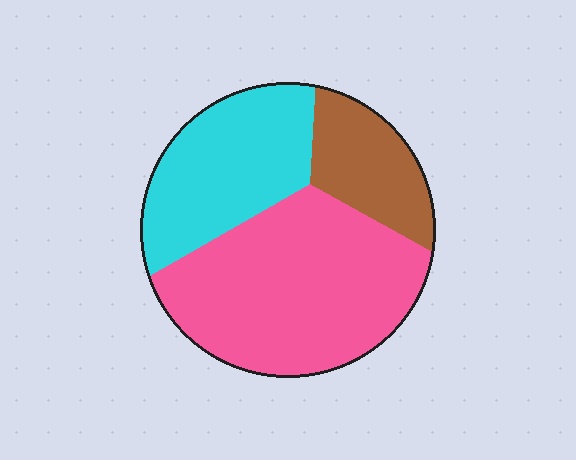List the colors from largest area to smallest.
From largest to smallest: pink, cyan, brown.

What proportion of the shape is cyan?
Cyan takes up about one third (1/3) of the shape.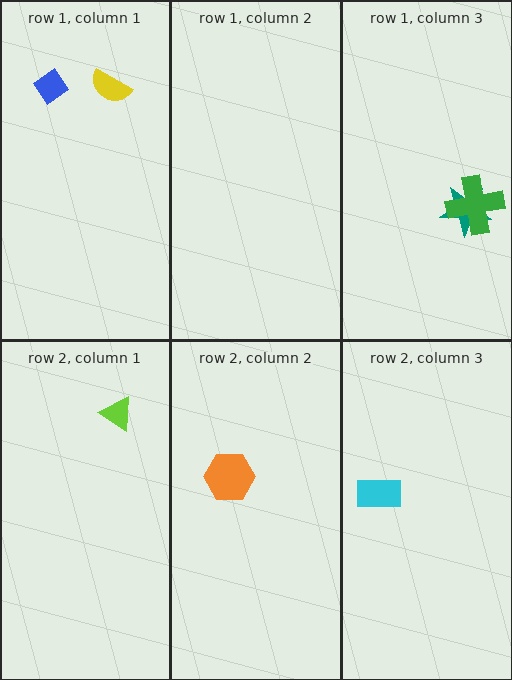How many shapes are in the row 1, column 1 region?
2.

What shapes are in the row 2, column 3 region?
The cyan rectangle.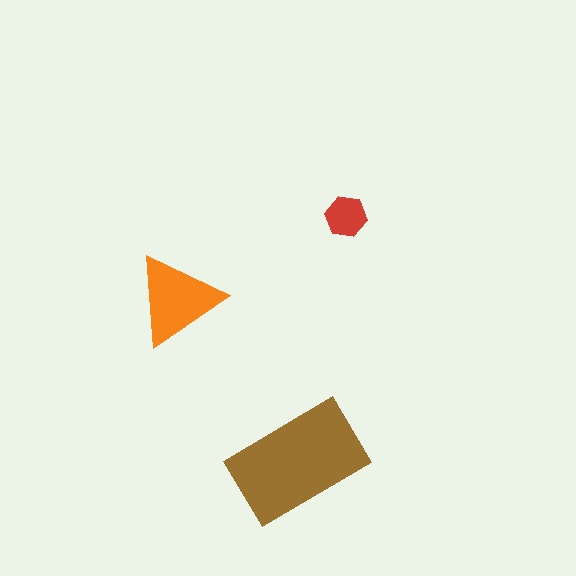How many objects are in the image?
There are 3 objects in the image.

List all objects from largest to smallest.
The brown rectangle, the orange triangle, the red hexagon.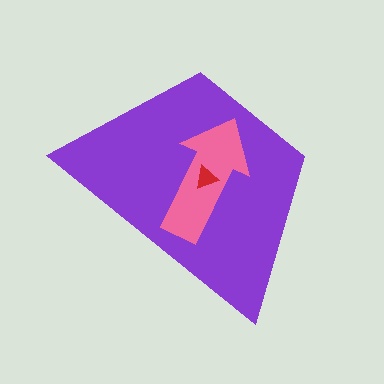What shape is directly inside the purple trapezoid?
The pink arrow.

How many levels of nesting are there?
3.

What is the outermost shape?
The purple trapezoid.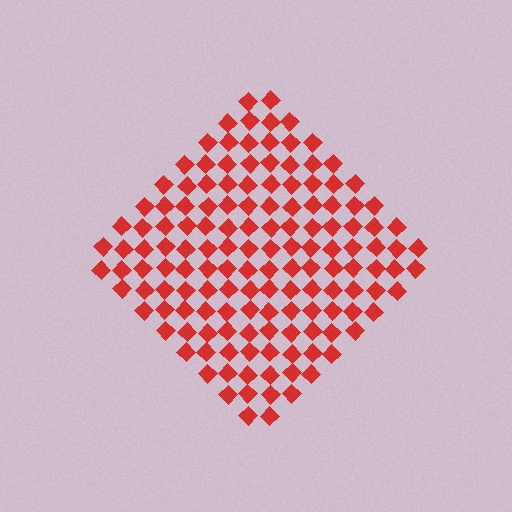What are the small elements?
The small elements are diamonds.